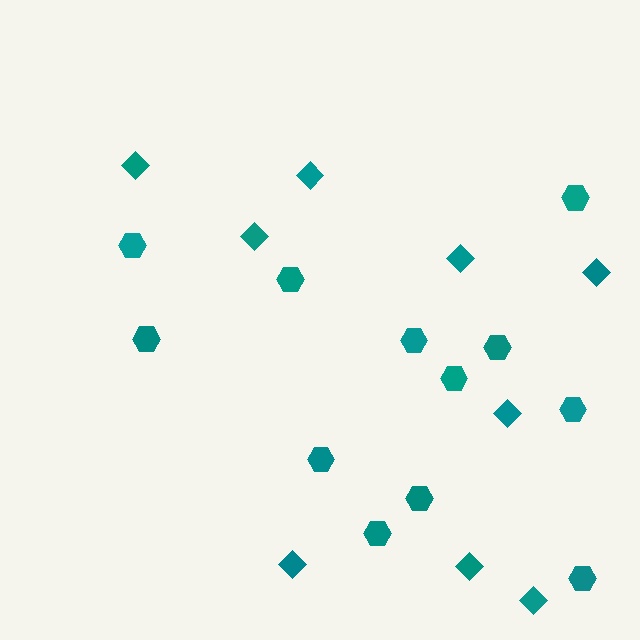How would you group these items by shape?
There are 2 groups: one group of diamonds (9) and one group of hexagons (12).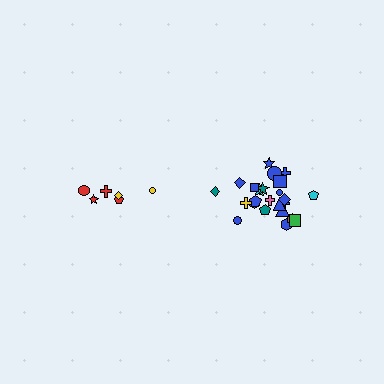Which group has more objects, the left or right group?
The right group.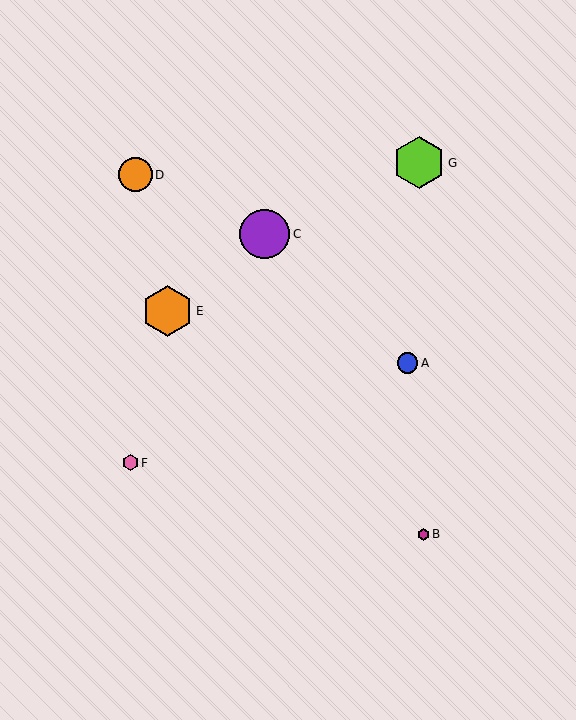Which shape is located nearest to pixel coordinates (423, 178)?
The lime hexagon (labeled G) at (419, 163) is nearest to that location.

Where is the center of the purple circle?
The center of the purple circle is at (265, 234).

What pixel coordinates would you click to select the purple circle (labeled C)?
Click at (265, 234) to select the purple circle C.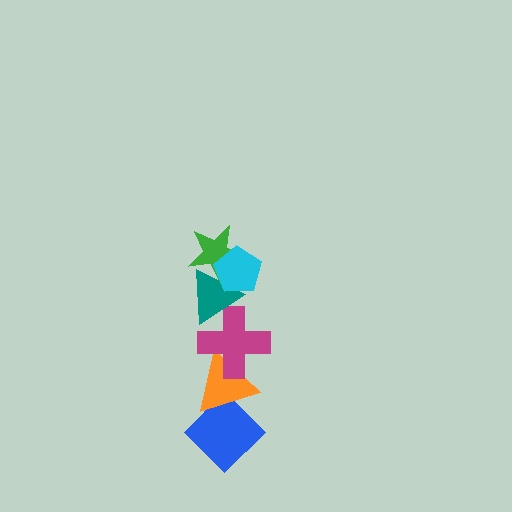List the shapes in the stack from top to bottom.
From top to bottom: the cyan pentagon, the green star, the teal triangle, the magenta cross, the orange triangle, the blue diamond.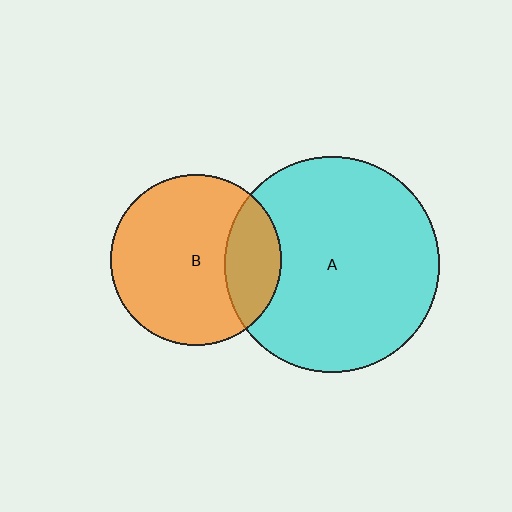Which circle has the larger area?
Circle A (cyan).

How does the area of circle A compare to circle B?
Approximately 1.6 times.